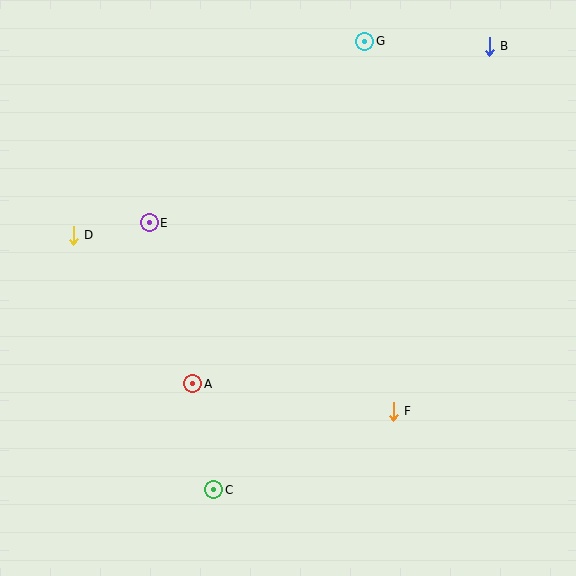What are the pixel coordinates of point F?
Point F is at (393, 412).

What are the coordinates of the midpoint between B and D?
The midpoint between B and D is at (281, 141).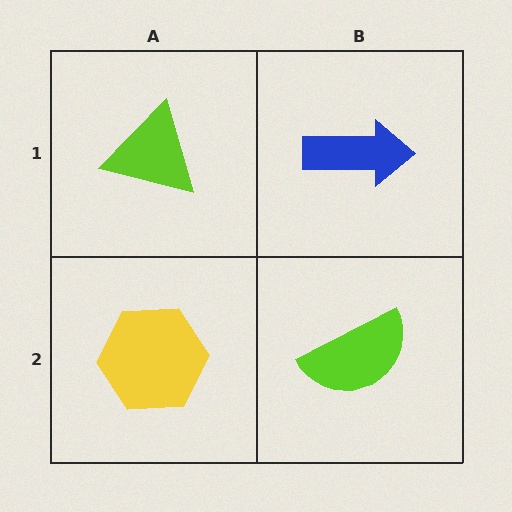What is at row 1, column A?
A lime triangle.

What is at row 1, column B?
A blue arrow.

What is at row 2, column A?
A yellow hexagon.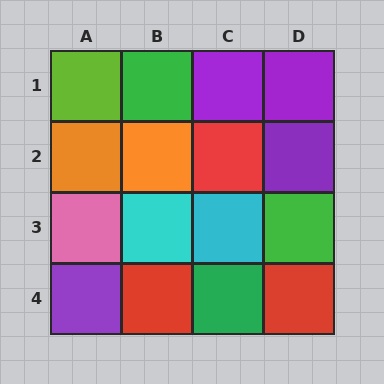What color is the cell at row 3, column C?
Cyan.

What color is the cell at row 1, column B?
Green.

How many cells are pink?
1 cell is pink.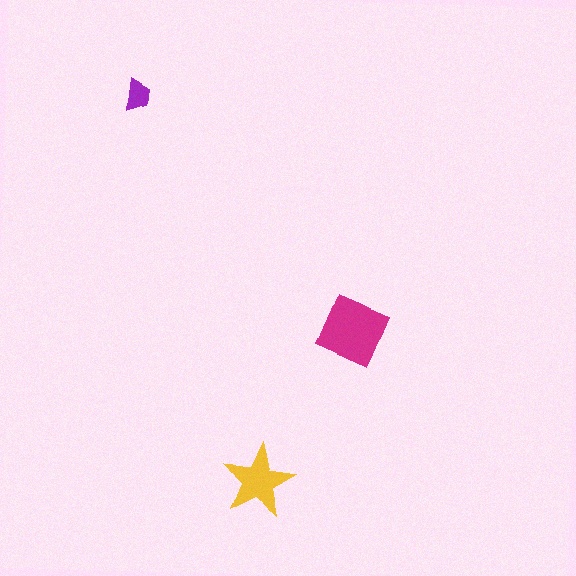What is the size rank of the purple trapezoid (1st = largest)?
3rd.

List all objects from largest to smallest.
The magenta diamond, the yellow star, the purple trapezoid.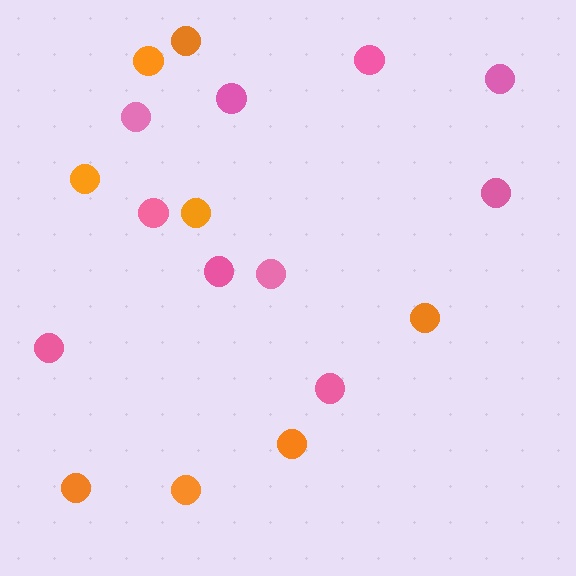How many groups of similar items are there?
There are 2 groups: one group of orange circles (8) and one group of pink circles (10).